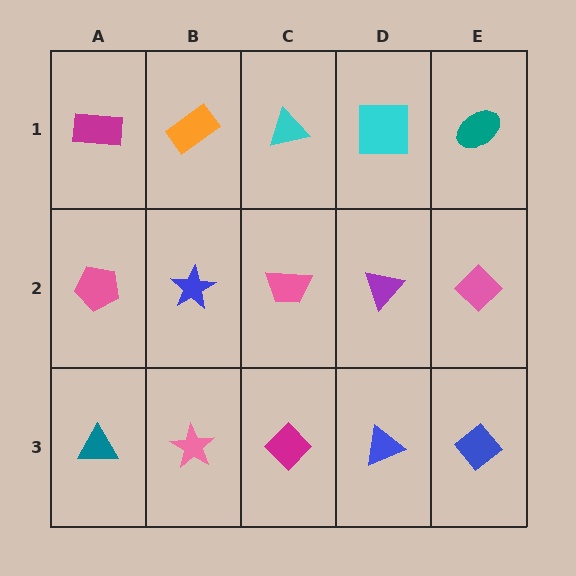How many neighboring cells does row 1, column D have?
3.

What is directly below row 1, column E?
A pink diamond.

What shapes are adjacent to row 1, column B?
A blue star (row 2, column B), a magenta rectangle (row 1, column A), a cyan triangle (row 1, column C).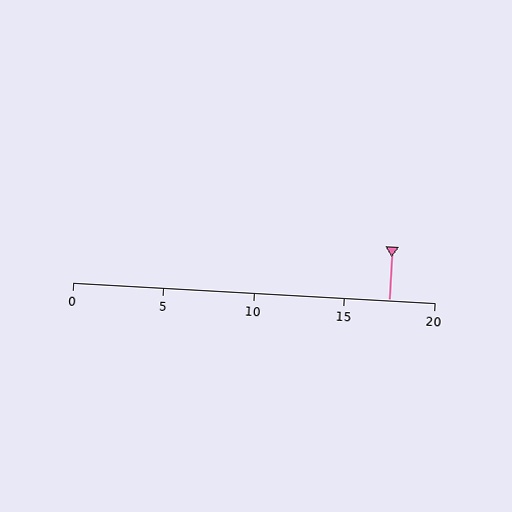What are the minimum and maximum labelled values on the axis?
The axis runs from 0 to 20.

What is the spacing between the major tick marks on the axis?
The major ticks are spaced 5 apart.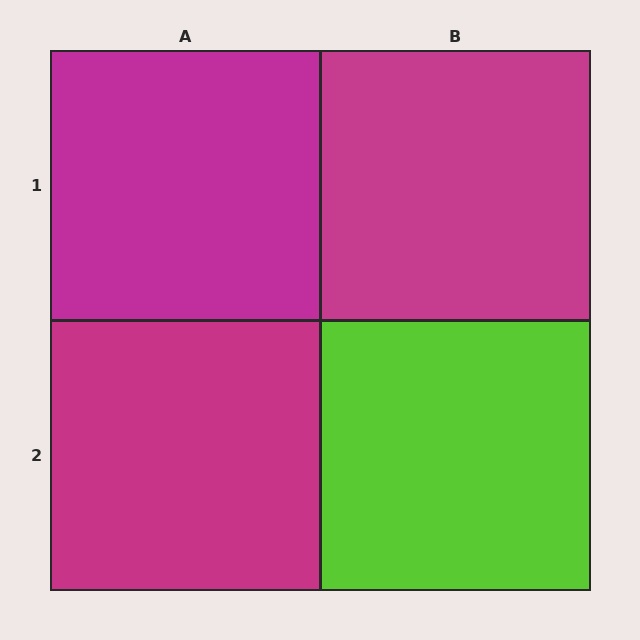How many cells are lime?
1 cell is lime.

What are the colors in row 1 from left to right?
Magenta, magenta.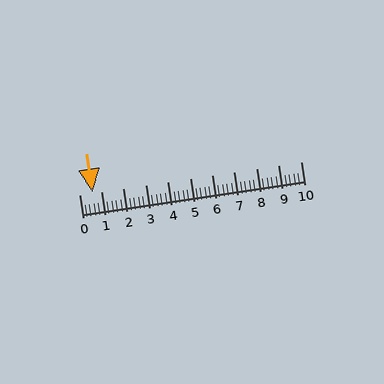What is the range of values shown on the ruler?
The ruler shows values from 0 to 10.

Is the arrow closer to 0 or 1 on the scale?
The arrow is closer to 1.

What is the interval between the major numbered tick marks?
The major tick marks are spaced 1 units apart.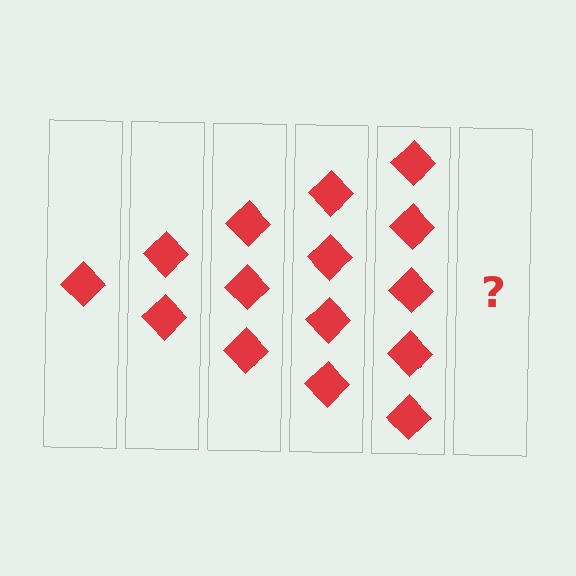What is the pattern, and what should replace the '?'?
The pattern is that each step adds one more diamond. The '?' should be 6 diamonds.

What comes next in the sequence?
The next element should be 6 diamonds.